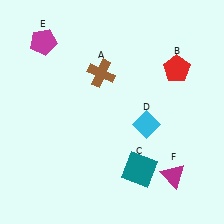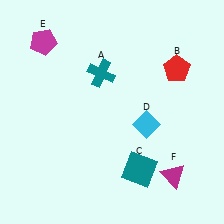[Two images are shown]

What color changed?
The cross (A) changed from brown in Image 1 to teal in Image 2.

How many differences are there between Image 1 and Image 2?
There is 1 difference between the two images.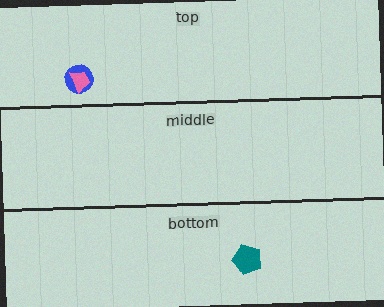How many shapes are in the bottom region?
1.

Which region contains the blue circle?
The top region.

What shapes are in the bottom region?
The teal pentagon.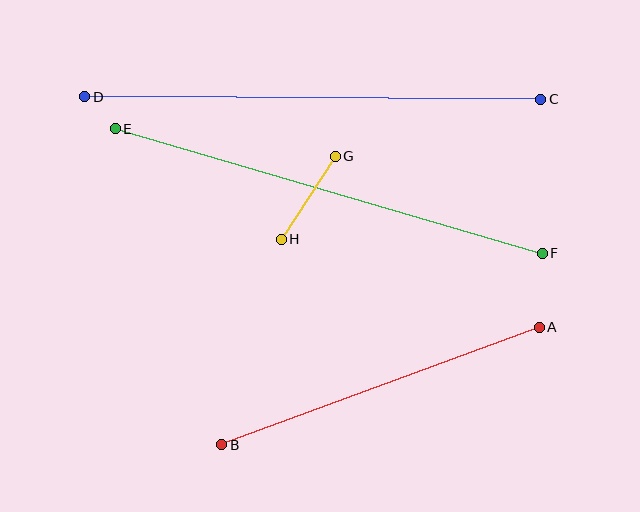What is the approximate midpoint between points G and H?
The midpoint is at approximately (308, 198) pixels.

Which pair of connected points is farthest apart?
Points C and D are farthest apart.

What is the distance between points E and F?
The distance is approximately 445 pixels.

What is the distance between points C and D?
The distance is approximately 456 pixels.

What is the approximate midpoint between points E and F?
The midpoint is at approximately (329, 191) pixels.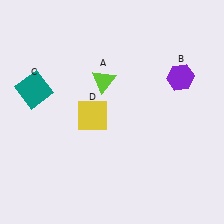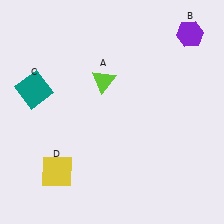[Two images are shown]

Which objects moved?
The objects that moved are: the purple hexagon (B), the yellow square (D).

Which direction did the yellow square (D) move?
The yellow square (D) moved down.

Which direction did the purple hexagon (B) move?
The purple hexagon (B) moved up.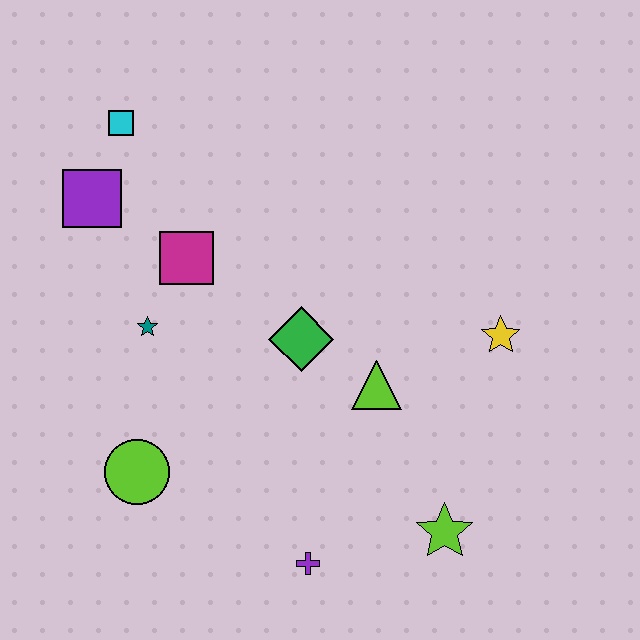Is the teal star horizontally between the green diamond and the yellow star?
No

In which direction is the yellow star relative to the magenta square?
The yellow star is to the right of the magenta square.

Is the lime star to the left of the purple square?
No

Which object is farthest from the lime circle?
The yellow star is farthest from the lime circle.